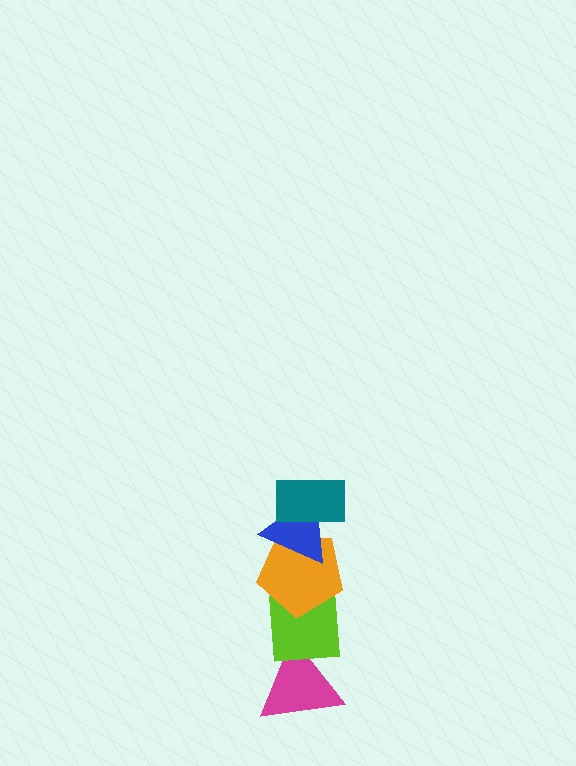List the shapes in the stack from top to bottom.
From top to bottom: the teal rectangle, the blue triangle, the orange pentagon, the lime square, the magenta triangle.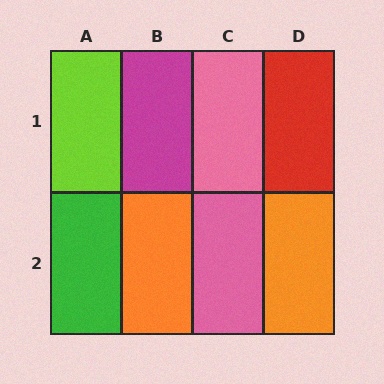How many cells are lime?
1 cell is lime.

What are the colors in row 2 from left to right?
Green, orange, pink, orange.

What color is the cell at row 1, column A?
Lime.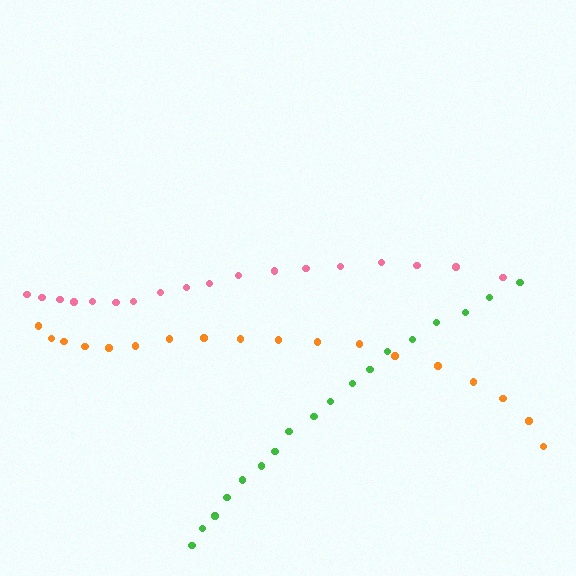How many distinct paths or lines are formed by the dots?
There are 3 distinct paths.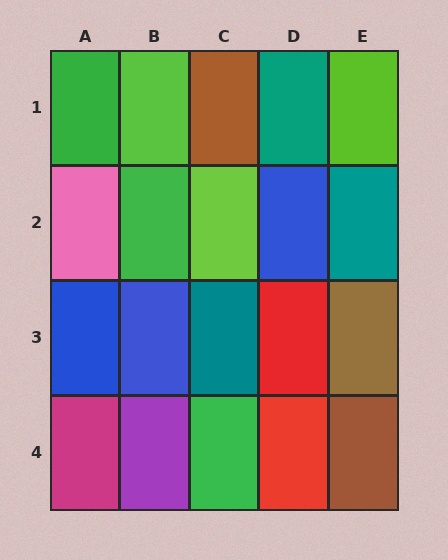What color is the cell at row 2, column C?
Lime.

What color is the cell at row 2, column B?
Green.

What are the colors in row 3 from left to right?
Blue, blue, teal, red, brown.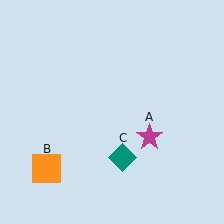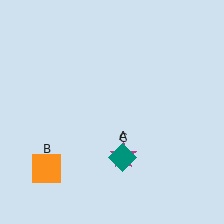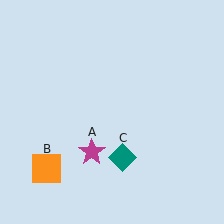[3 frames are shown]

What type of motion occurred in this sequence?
The magenta star (object A) rotated clockwise around the center of the scene.